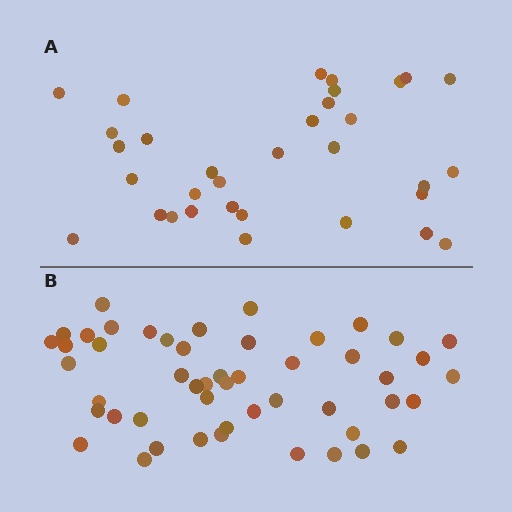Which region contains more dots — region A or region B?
Region B (the bottom region) has more dots.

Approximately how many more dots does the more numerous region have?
Region B has approximately 15 more dots than region A.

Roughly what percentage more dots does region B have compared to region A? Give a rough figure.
About 50% more.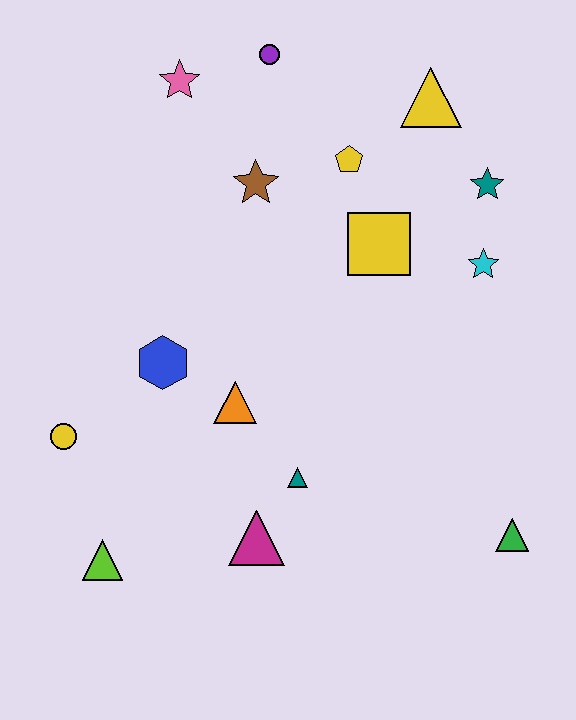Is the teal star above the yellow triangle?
No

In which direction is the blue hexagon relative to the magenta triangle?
The blue hexagon is above the magenta triangle.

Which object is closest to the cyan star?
The teal star is closest to the cyan star.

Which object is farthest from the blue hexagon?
The green triangle is farthest from the blue hexagon.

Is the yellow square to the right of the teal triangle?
Yes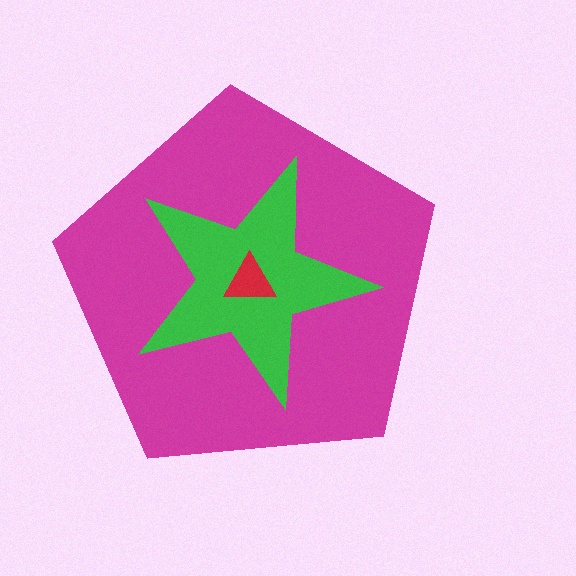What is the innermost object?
The red triangle.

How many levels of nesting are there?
3.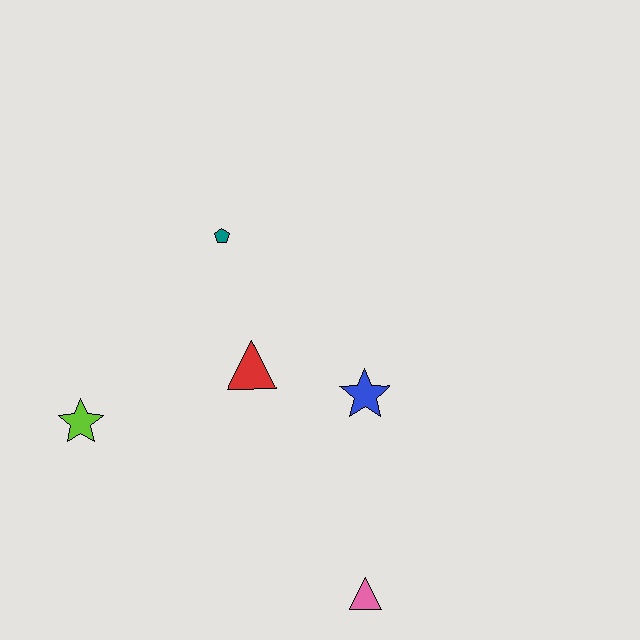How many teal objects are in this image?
There is 1 teal object.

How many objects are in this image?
There are 5 objects.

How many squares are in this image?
There are no squares.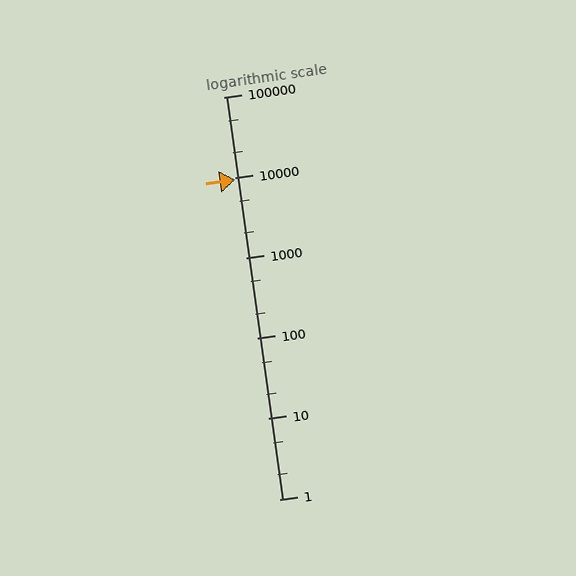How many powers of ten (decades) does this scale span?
The scale spans 5 decades, from 1 to 100000.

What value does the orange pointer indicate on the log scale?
The pointer indicates approximately 9300.